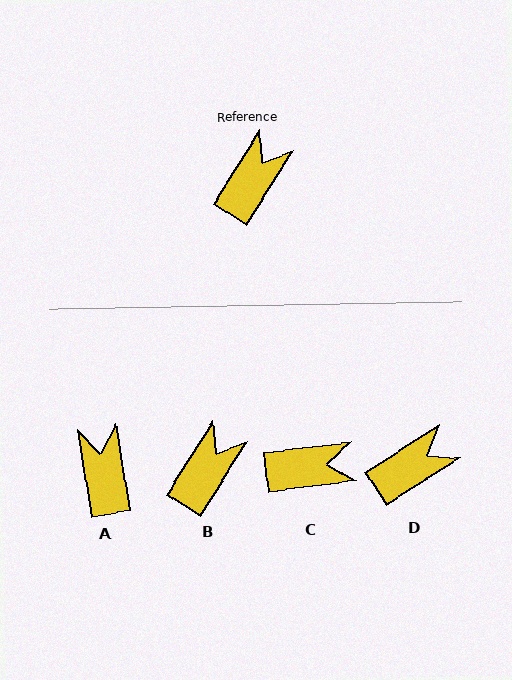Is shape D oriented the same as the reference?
No, it is off by about 25 degrees.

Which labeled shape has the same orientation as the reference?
B.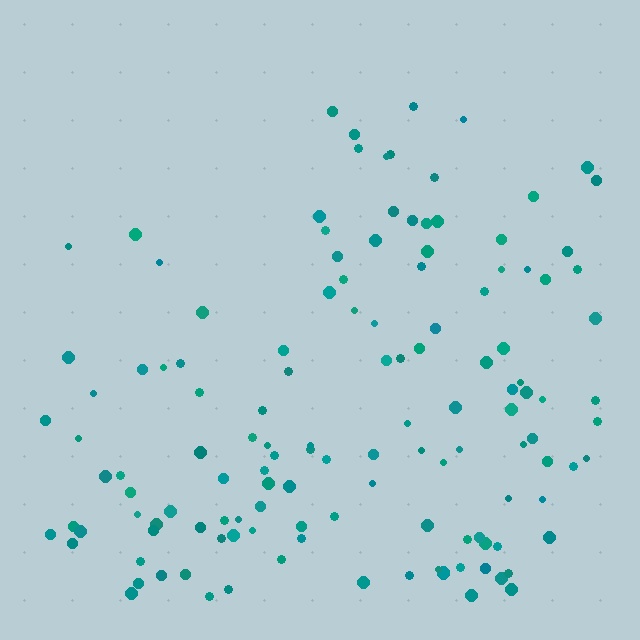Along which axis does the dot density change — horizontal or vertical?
Vertical.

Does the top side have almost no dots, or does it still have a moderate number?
Still a moderate number, just noticeably fewer than the bottom.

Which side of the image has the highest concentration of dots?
The bottom.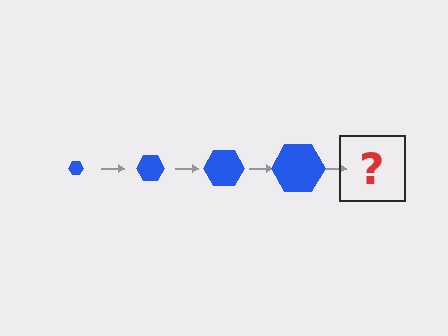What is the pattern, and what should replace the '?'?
The pattern is that the hexagon gets progressively larger each step. The '?' should be a blue hexagon, larger than the previous one.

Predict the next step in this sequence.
The next step is a blue hexagon, larger than the previous one.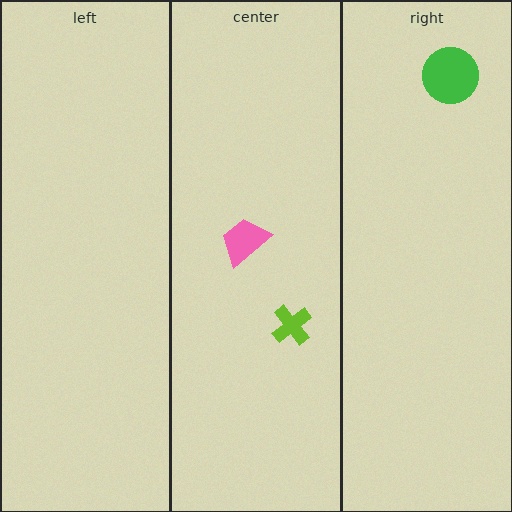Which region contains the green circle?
The right region.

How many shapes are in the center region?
2.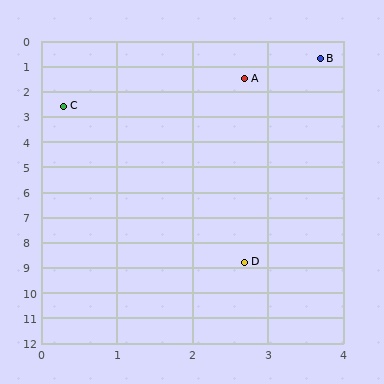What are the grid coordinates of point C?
Point C is at approximately (0.3, 2.6).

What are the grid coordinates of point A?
Point A is at approximately (2.7, 1.5).